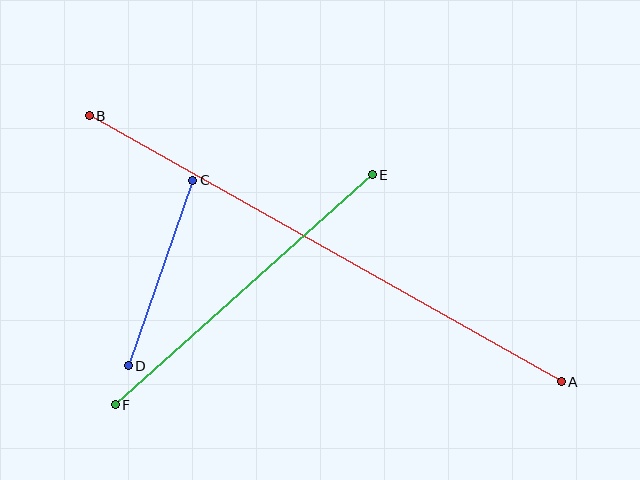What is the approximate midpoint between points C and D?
The midpoint is at approximately (160, 273) pixels.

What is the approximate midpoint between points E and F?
The midpoint is at approximately (244, 290) pixels.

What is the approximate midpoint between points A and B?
The midpoint is at approximately (325, 249) pixels.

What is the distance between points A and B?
The distance is approximately 542 pixels.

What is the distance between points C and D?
The distance is approximately 196 pixels.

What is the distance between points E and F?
The distance is approximately 345 pixels.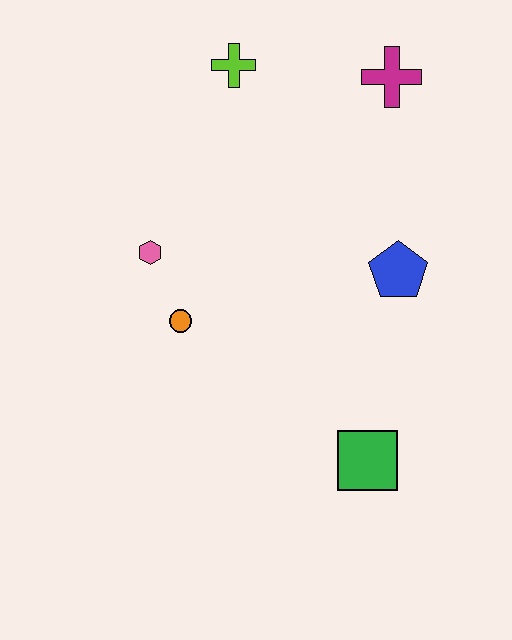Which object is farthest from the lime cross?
The green square is farthest from the lime cross.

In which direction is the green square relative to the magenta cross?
The green square is below the magenta cross.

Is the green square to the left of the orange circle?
No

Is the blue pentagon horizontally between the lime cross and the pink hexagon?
No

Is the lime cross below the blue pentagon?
No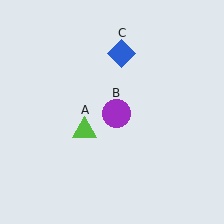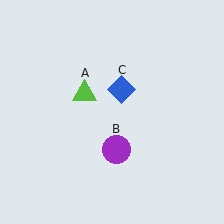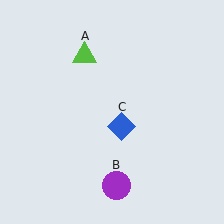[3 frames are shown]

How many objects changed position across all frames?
3 objects changed position: lime triangle (object A), purple circle (object B), blue diamond (object C).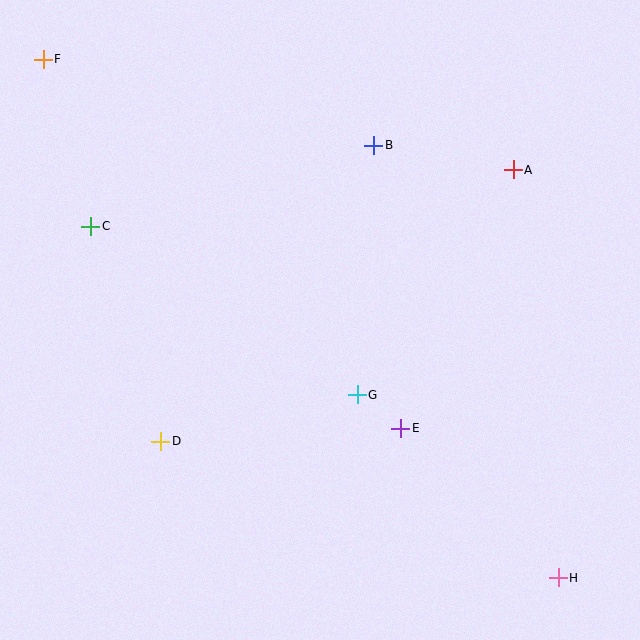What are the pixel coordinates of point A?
Point A is at (513, 170).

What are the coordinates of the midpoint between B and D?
The midpoint between B and D is at (267, 293).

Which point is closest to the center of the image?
Point G at (357, 395) is closest to the center.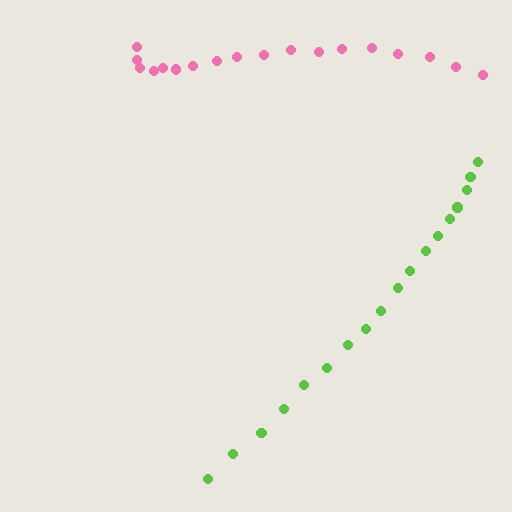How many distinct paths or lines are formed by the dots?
There are 2 distinct paths.